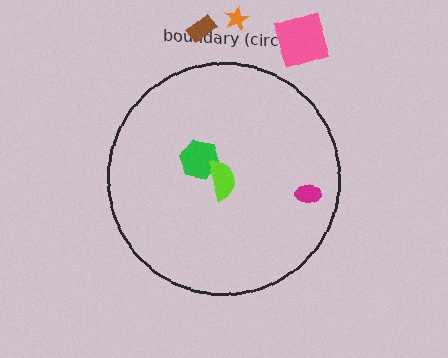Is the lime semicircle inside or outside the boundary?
Inside.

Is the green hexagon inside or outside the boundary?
Inside.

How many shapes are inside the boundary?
3 inside, 3 outside.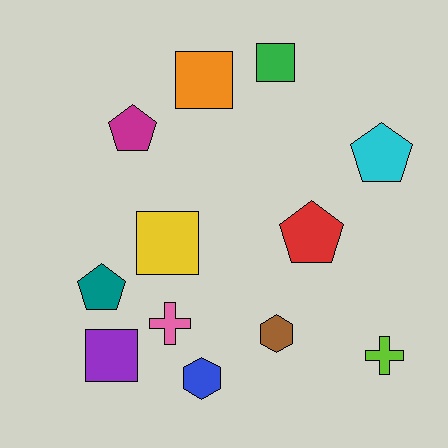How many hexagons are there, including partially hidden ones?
There are 2 hexagons.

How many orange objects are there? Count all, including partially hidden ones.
There is 1 orange object.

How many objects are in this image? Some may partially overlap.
There are 12 objects.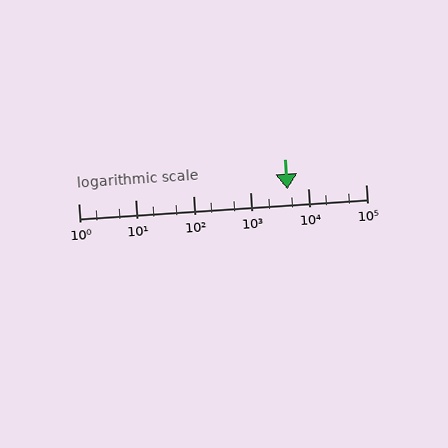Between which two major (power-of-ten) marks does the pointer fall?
The pointer is between 1000 and 10000.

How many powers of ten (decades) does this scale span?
The scale spans 5 decades, from 1 to 100000.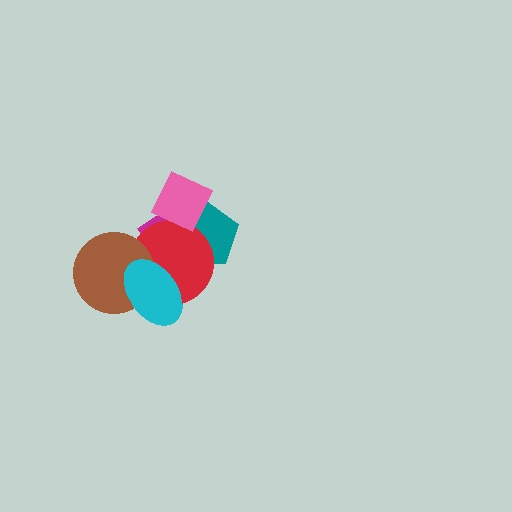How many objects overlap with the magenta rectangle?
3 objects overlap with the magenta rectangle.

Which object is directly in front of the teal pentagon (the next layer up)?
The red circle is directly in front of the teal pentagon.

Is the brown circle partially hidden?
Yes, it is partially covered by another shape.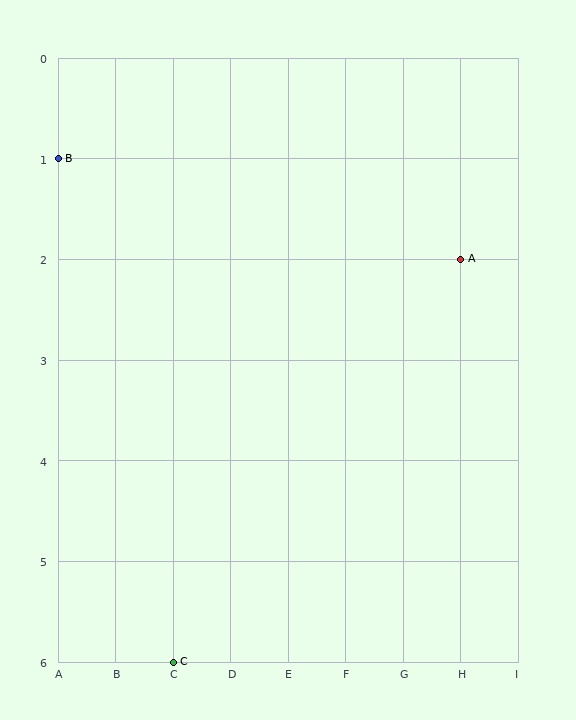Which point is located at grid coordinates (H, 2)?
Point A is at (H, 2).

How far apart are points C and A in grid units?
Points C and A are 5 columns and 4 rows apart (about 6.4 grid units diagonally).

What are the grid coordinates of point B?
Point B is at grid coordinates (A, 1).